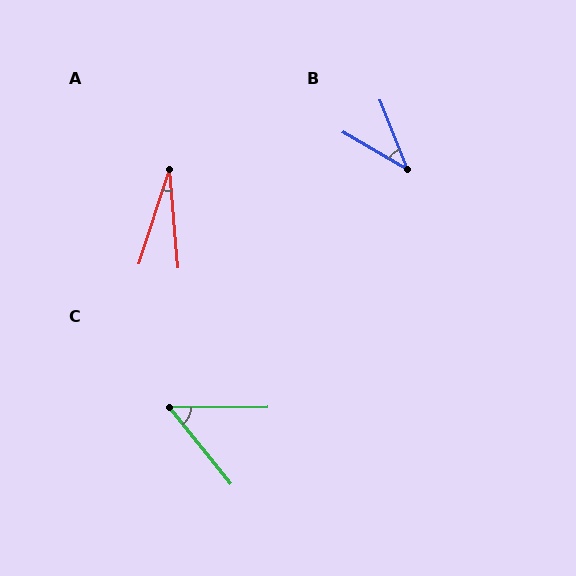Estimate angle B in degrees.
Approximately 39 degrees.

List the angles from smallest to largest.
A (23°), B (39°), C (52°).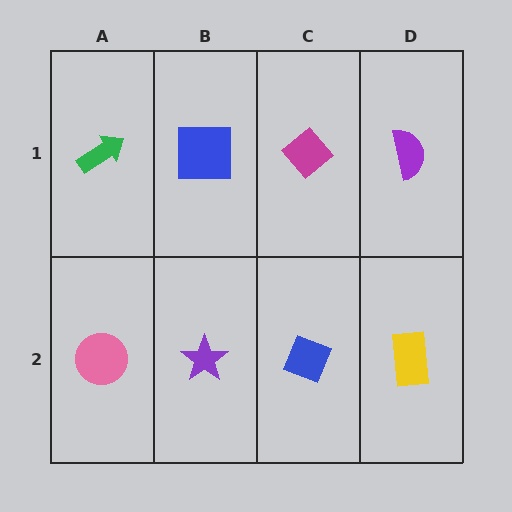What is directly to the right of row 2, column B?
A blue diamond.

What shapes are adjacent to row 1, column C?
A blue diamond (row 2, column C), a blue square (row 1, column B), a purple semicircle (row 1, column D).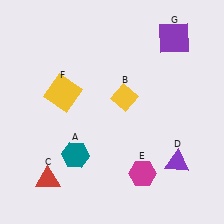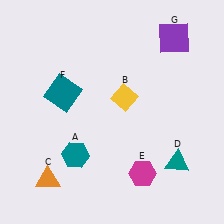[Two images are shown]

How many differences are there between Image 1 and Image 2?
There are 3 differences between the two images.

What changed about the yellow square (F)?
In Image 1, F is yellow. In Image 2, it changed to teal.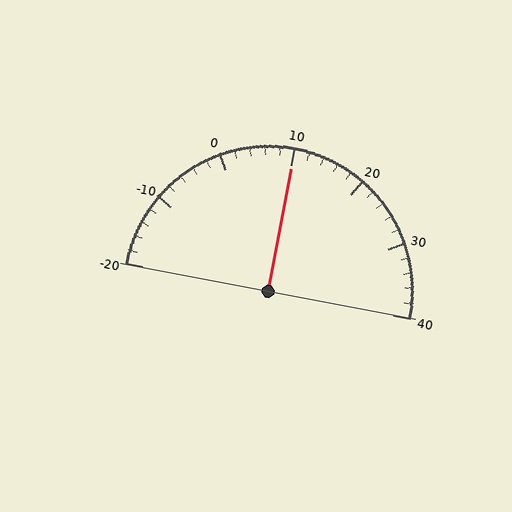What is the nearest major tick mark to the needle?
The nearest major tick mark is 10.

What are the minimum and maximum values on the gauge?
The gauge ranges from -20 to 40.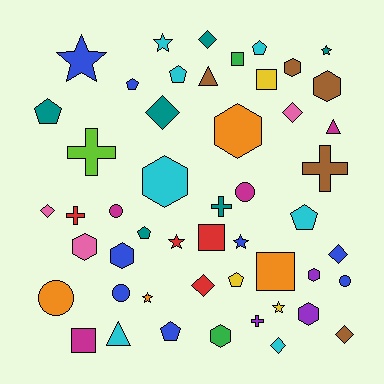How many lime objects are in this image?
There is 1 lime object.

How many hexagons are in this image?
There are 9 hexagons.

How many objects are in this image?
There are 50 objects.